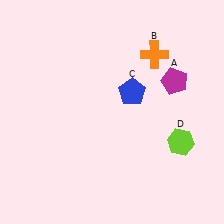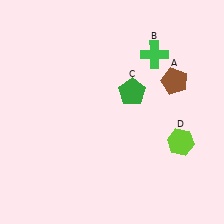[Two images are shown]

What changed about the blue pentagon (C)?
In Image 1, C is blue. In Image 2, it changed to green.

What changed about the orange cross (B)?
In Image 1, B is orange. In Image 2, it changed to green.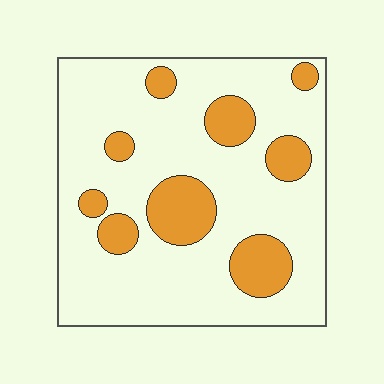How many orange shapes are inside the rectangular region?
9.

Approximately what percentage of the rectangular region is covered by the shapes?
Approximately 20%.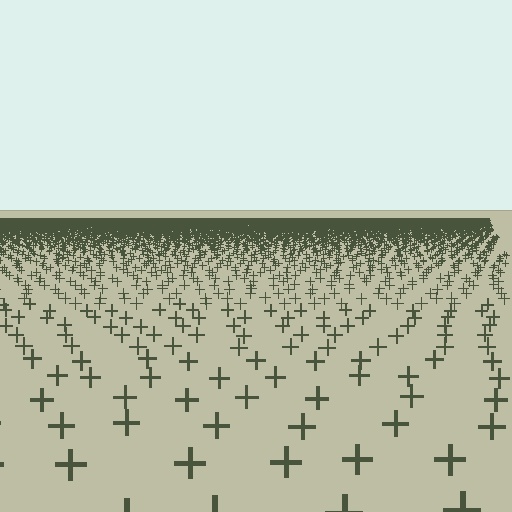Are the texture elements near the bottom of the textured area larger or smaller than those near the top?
Larger. Near the bottom, elements are closer to the viewer and appear at a bigger on-screen size.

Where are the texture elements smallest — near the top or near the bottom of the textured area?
Near the top.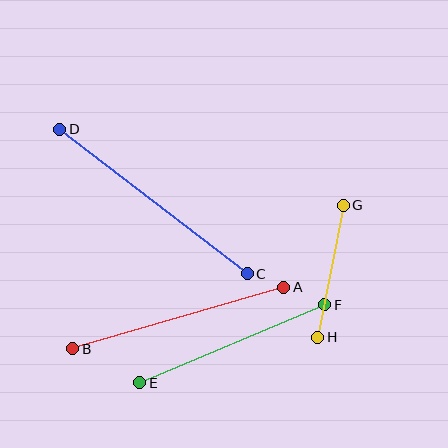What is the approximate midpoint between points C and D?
The midpoint is at approximately (154, 201) pixels.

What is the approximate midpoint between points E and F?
The midpoint is at approximately (232, 344) pixels.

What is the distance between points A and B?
The distance is approximately 220 pixels.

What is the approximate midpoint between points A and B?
The midpoint is at approximately (178, 318) pixels.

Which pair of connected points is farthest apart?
Points C and D are farthest apart.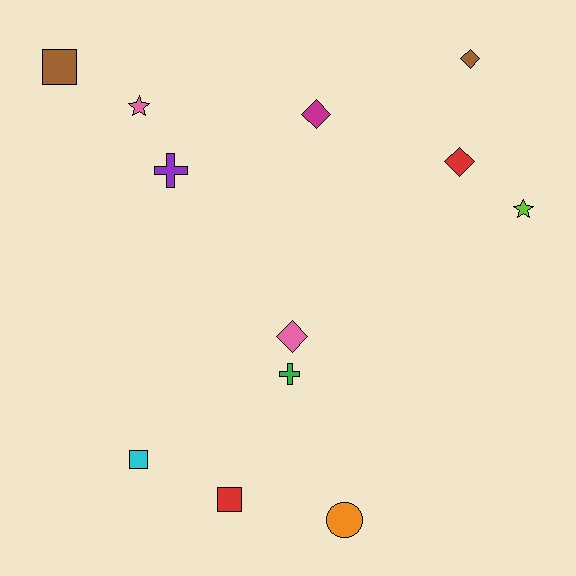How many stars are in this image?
There are 2 stars.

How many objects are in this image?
There are 12 objects.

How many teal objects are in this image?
There are no teal objects.